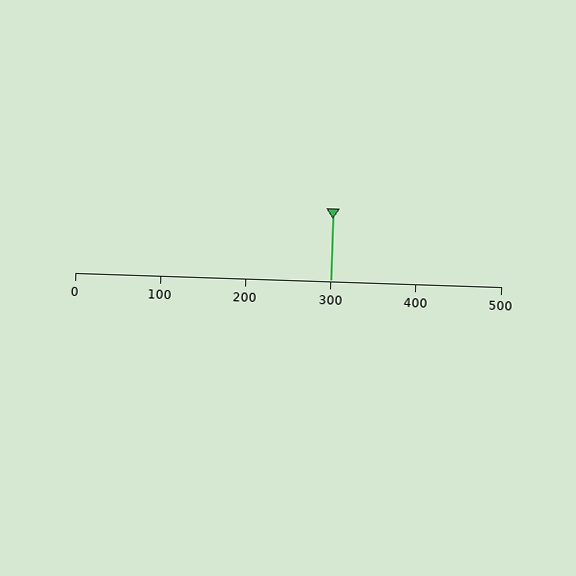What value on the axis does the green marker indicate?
The marker indicates approximately 300.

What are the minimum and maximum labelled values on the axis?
The axis runs from 0 to 500.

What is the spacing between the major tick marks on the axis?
The major ticks are spaced 100 apart.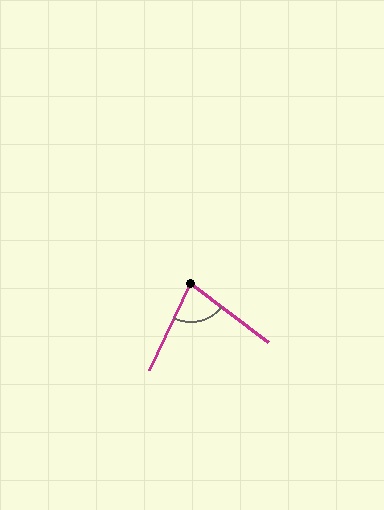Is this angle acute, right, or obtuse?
It is acute.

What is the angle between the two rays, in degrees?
Approximately 78 degrees.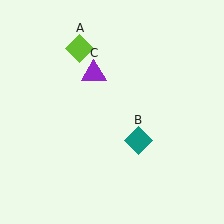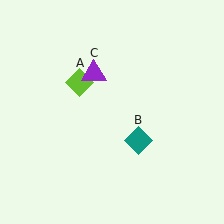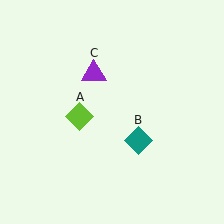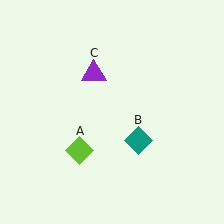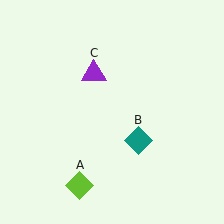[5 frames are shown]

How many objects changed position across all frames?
1 object changed position: lime diamond (object A).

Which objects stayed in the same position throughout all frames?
Teal diamond (object B) and purple triangle (object C) remained stationary.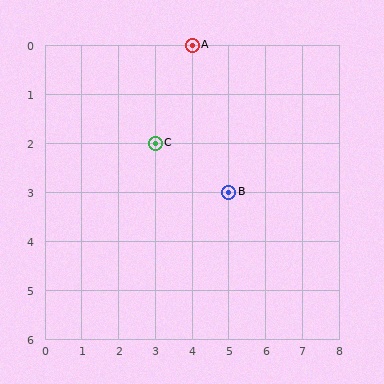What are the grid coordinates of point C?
Point C is at grid coordinates (3, 2).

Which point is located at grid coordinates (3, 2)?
Point C is at (3, 2).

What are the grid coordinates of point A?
Point A is at grid coordinates (4, 0).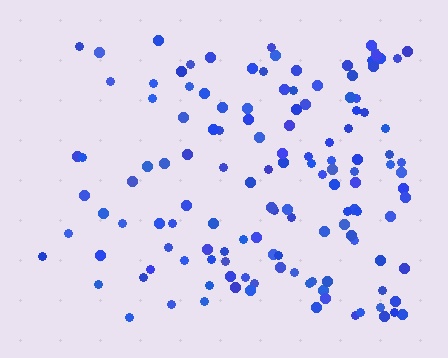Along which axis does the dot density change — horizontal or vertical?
Horizontal.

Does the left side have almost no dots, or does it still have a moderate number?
Still a moderate number, just noticeably fewer than the right.